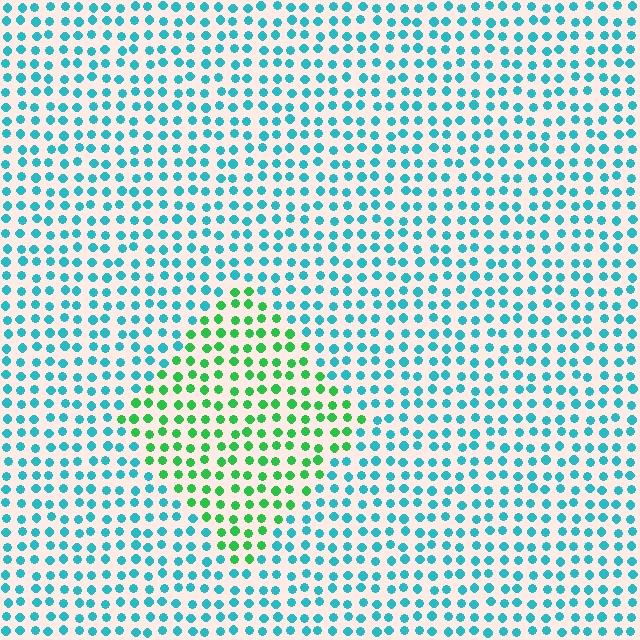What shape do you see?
I see a diamond.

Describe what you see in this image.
The image is filled with small cyan elements in a uniform arrangement. A diamond-shaped region is visible where the elements are tinted to a slightly different hue, forming a subtle color boundary.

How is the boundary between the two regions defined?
The boundary is defined purely by a slight shift in hue (about 51 degrees). Spacing, size, and orientation are identical on both sides.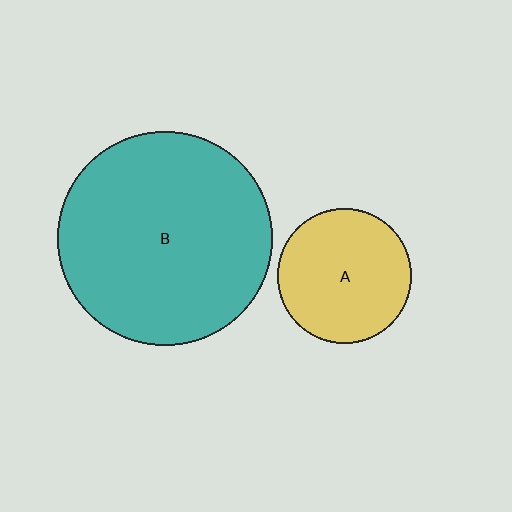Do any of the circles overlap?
No, none of the circles overlap.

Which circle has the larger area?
Circle B (teal).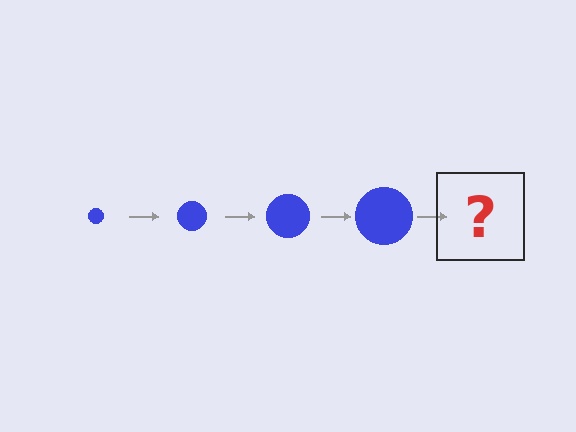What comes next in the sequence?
The next element should be a blue circle, larger than the previous one.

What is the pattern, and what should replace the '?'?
The pattern is that the circle gets progressively larger each step. The '?' should be a blue circle, larger than the previous one.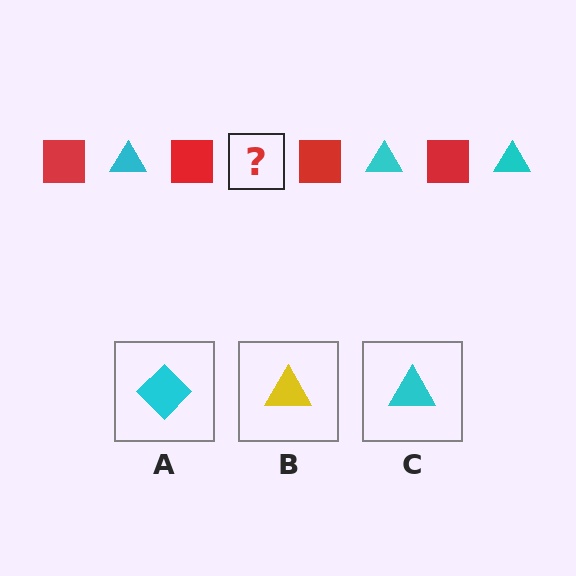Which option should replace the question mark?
Option C.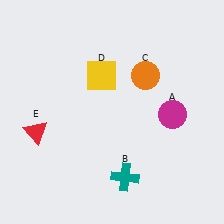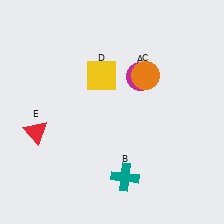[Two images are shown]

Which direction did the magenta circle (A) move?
The magenta circle (A) moved up.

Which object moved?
The magenta circle (A) moved up.